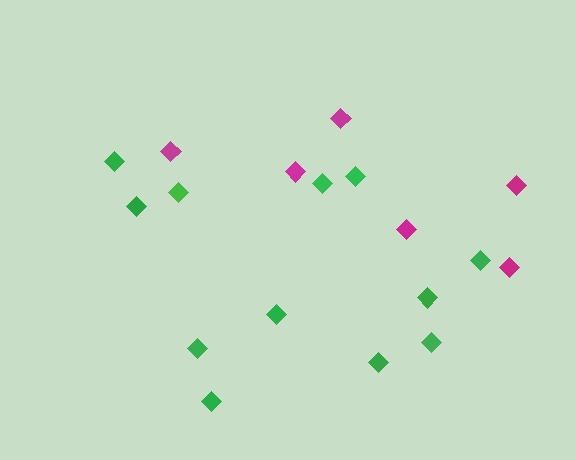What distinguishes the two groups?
There are 2 groups: one group of magenta diamonds (6) and one group of green diamonds (12).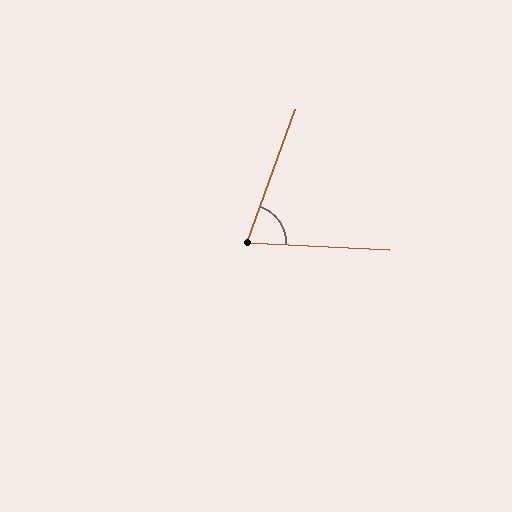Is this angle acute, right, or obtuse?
It is acute.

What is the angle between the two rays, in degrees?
Approximately 73 degrees.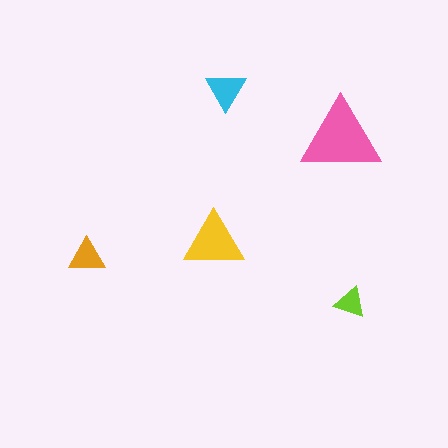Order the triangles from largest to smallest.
the pink one, the yellow one, the cyan one, the orange one, the lime one.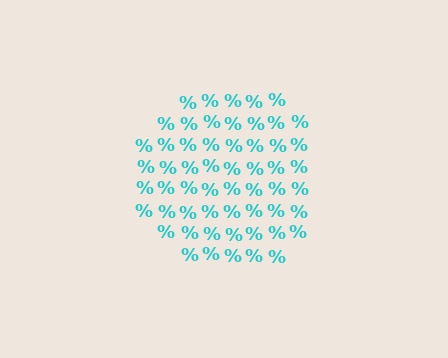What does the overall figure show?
The overall figure shows a circle.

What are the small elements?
The small elements are percent signs.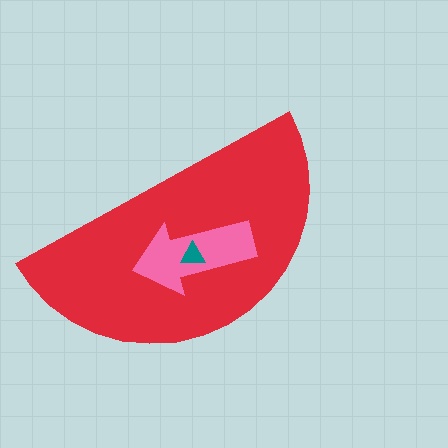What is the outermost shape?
The red semicircle.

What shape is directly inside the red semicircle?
The pink arrow.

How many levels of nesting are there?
3.